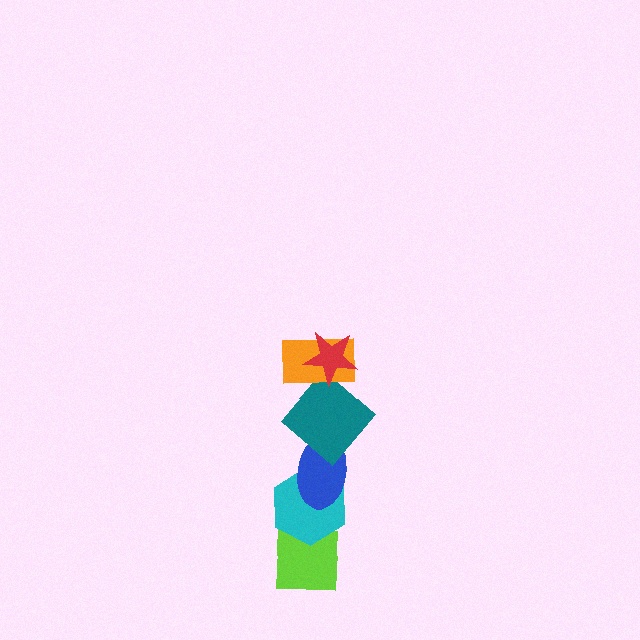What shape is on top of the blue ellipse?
The teal diamond is on top of the blue ellipse.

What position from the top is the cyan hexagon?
The cyan hexagon is 5th from the top.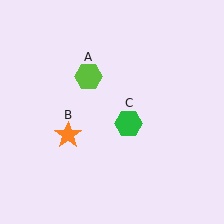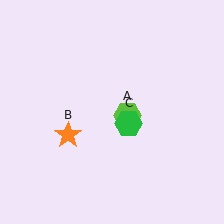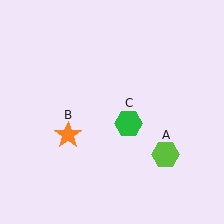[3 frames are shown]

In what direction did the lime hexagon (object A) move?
The lime hexagon (object A) moved down and to the right.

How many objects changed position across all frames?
1 object changed position: lime hexagon (object A).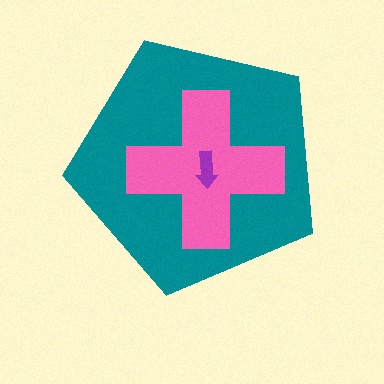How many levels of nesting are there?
3.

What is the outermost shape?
The teal pentagon.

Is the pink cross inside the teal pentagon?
Yes.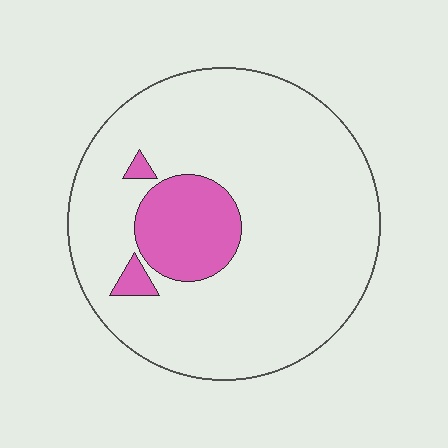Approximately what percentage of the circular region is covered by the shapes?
Approximately 15%.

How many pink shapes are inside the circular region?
3.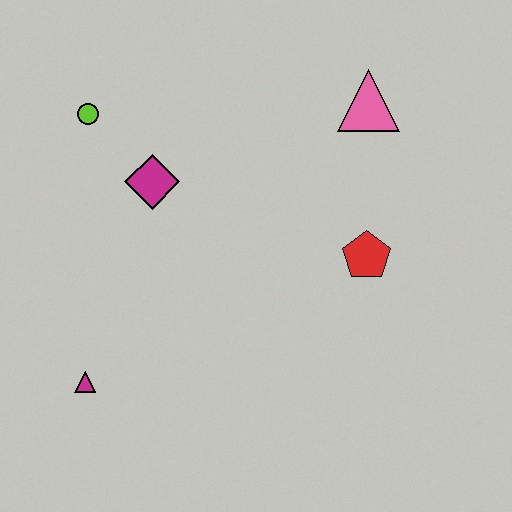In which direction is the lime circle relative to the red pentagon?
The lime circle is to the left of the red pentagon.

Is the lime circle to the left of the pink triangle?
Yes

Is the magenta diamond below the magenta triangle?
No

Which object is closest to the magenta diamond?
The lime circle is closest to the magenta diamond.